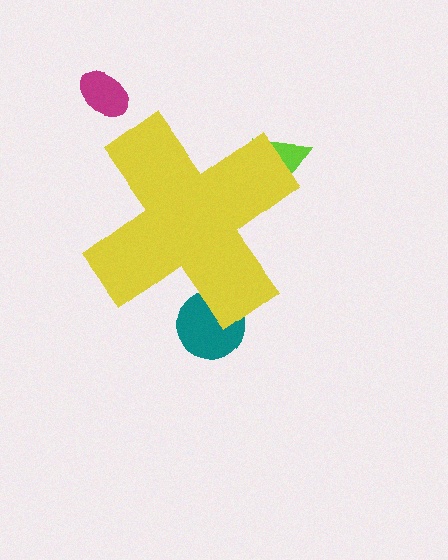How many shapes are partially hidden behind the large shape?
2 shapes are partially hidden.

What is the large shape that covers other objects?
A yellow cross.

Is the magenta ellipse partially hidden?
No, the magenta ellipse is fully visible.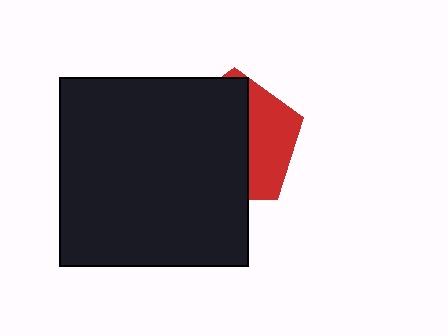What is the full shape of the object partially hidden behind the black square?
The partially hidden object is a red pentagon.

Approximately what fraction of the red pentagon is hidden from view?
Roughly 64% of the red pentagon is hidden behind the black square.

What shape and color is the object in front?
The object in front is a black square.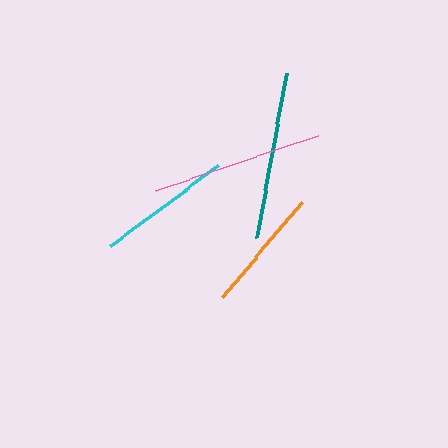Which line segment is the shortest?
The orange line is the shortest at approximately 124 pixels.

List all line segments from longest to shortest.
From longest to shortest: pink, teal, cyan, orange.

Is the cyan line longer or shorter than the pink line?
The pink line is longer than the cyan line.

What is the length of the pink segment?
The pink segment is approximately 171 pixels long.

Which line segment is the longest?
The pink line is the longest at approximately 171 pixels.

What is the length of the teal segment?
The teal segment is approximately 167 pixels long.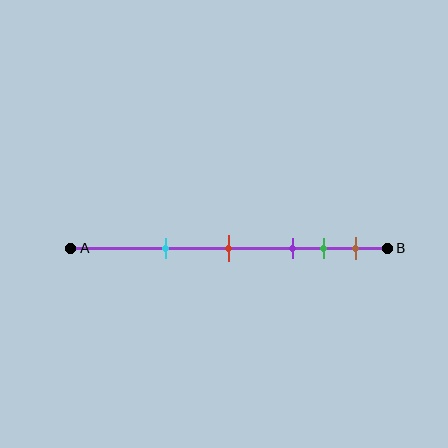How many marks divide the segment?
There are 5 marks dividing the segment.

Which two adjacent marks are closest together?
The green and brown marks are the closest adjacent pair.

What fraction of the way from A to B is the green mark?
The green mark is approximately 80% (0.8) of the way from A to B.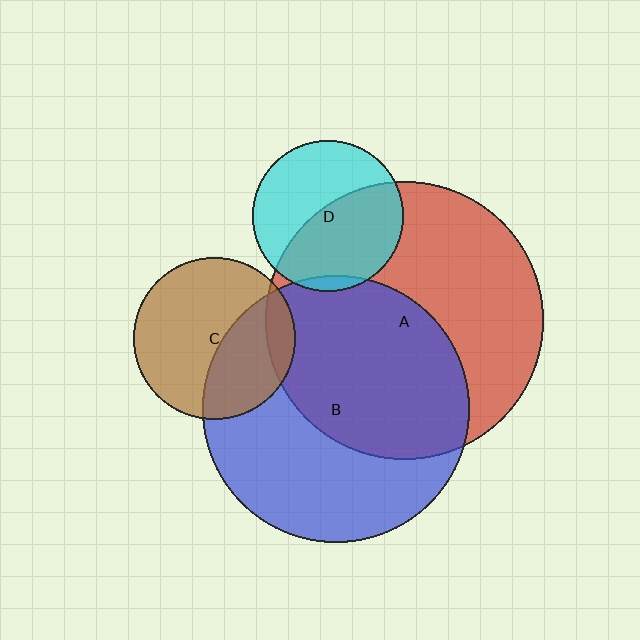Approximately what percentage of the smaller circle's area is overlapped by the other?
Approximately 10%.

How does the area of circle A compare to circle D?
Approximately 3.4 times.